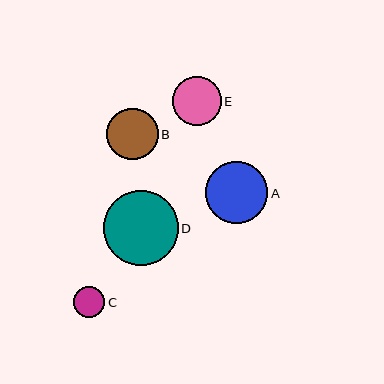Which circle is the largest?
Circle D is the largest with a size of approximately 75 pixels.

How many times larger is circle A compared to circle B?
Circle A is approximately 1.2 times the size of circle B.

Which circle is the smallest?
Circle C is the smallest with a size of approximately 31 pixels.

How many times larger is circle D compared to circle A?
Circle D is approximately 1.2 times the size of circle A.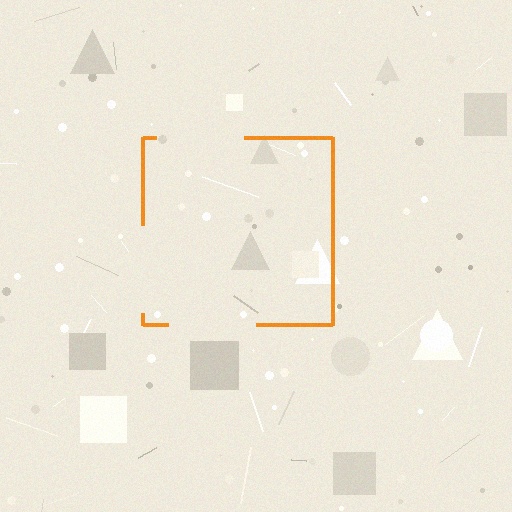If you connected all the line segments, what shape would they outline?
They would outline a square.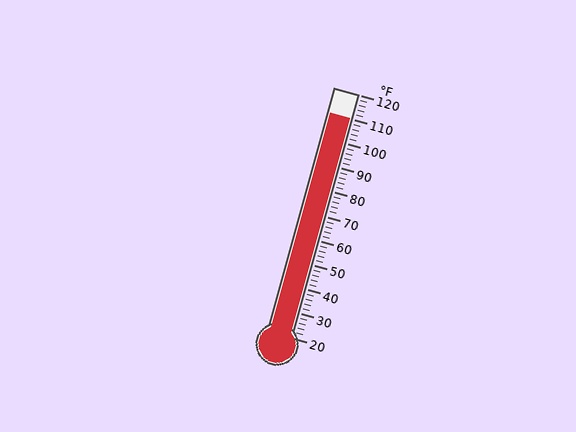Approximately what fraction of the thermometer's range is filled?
The thermometer is filled to approximately 90% of its range.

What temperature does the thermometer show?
The thermometer shows approximately 110°F.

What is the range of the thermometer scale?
The thermometer scale ranges from 20°F to 120°F.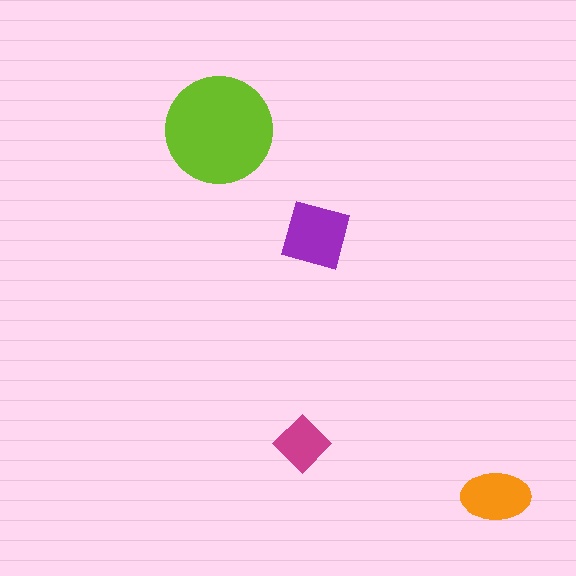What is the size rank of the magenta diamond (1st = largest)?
4th.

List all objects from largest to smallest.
The lime circle, the purple square, the orange ellipse, the magenta diamond.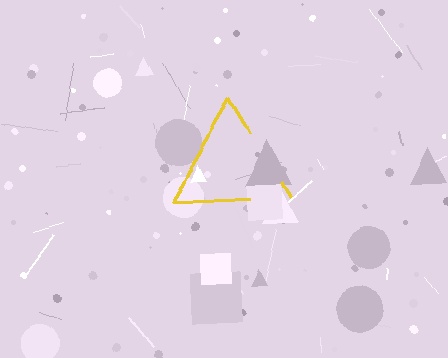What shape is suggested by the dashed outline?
The dashed outline suggests a triangle.